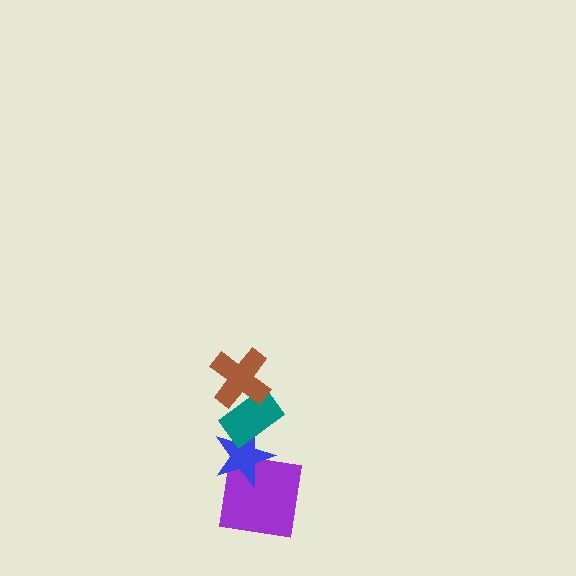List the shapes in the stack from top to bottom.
From top to bottom: the brown cross, the teal rectangle, the blue star, the purple square.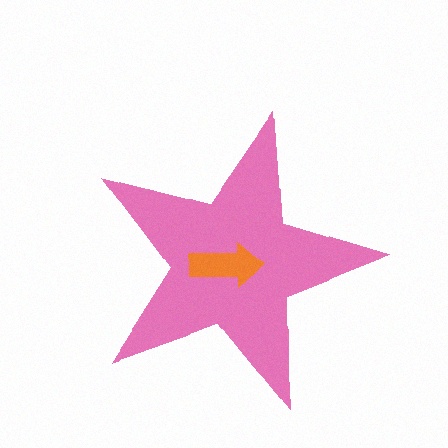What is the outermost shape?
The pink star.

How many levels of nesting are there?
2.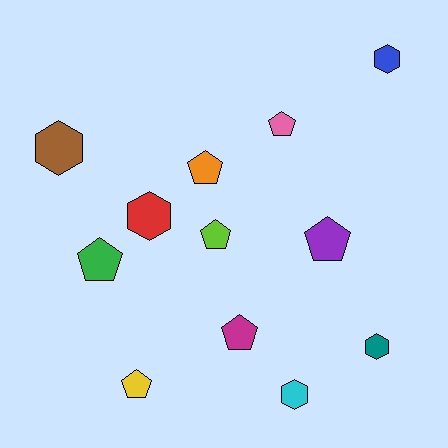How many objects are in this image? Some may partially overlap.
There are 12 objects.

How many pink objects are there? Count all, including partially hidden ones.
There is 1 pink object.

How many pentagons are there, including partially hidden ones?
There are 7 pentagons.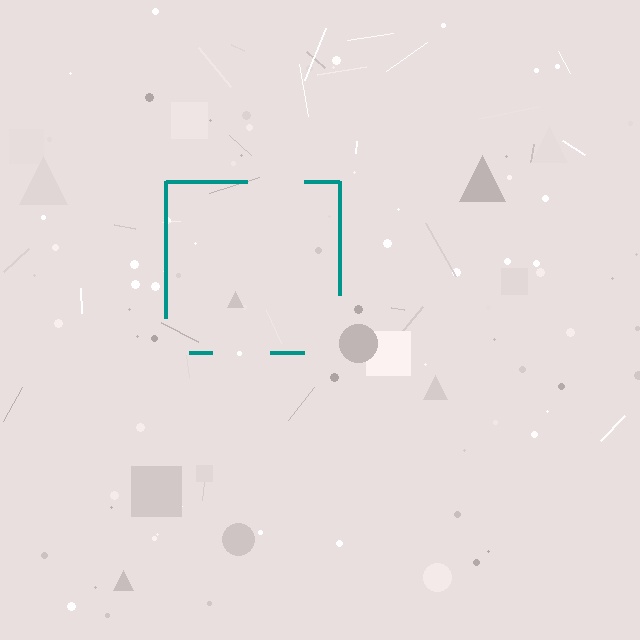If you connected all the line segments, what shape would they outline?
They would outline a square.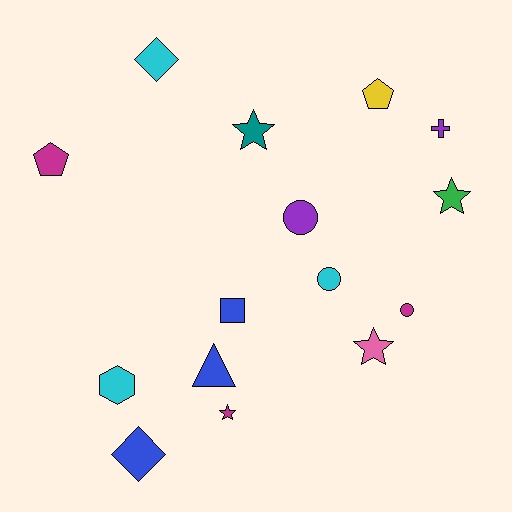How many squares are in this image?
There is 1 square.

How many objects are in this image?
There are 15 objects.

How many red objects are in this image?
There are no red objects.